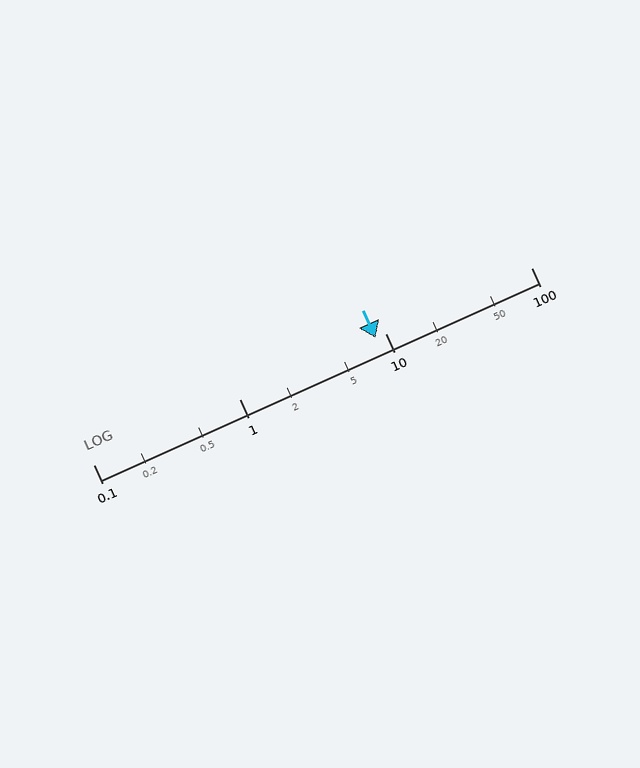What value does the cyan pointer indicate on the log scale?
The pointer indicates approximately 8.6.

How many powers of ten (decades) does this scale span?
The scale spans 3 decades, from 0.1 to 100.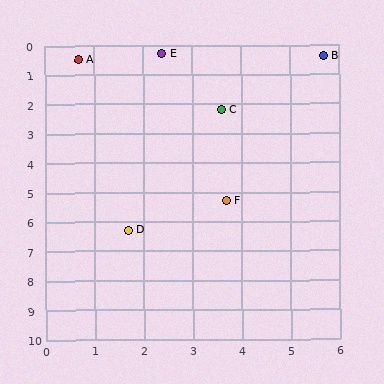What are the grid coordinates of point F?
Point F is at approximately (3.7, 5.3).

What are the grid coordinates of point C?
Point C is at approximately (3.6, 2.2).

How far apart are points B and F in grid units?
Points B and F are about 5.3 grid units apart.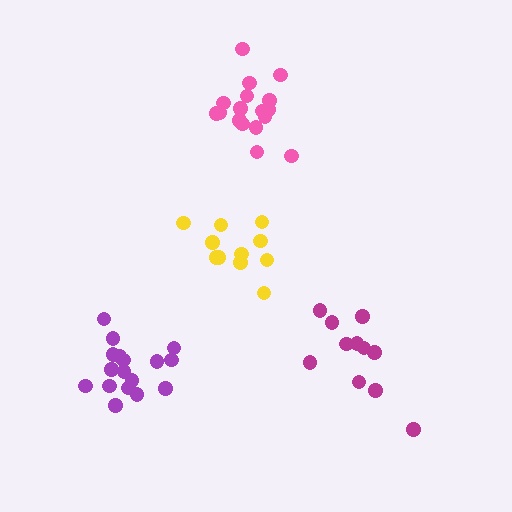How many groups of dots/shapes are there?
There are 4 groups.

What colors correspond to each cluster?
The clusters are colored: magenta, pink, purple, yellow.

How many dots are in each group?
Group 1: 12 dots, Group 2: 17 dots, Group 3: 17 dots, Group 4: 12 dots (58 total).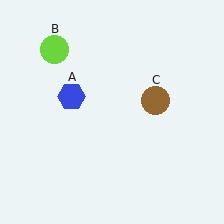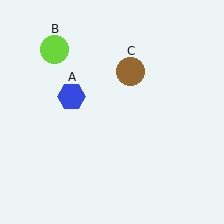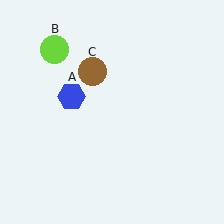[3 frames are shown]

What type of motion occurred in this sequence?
The brown circle (object C) rotated counterclockwise around the center of the scene.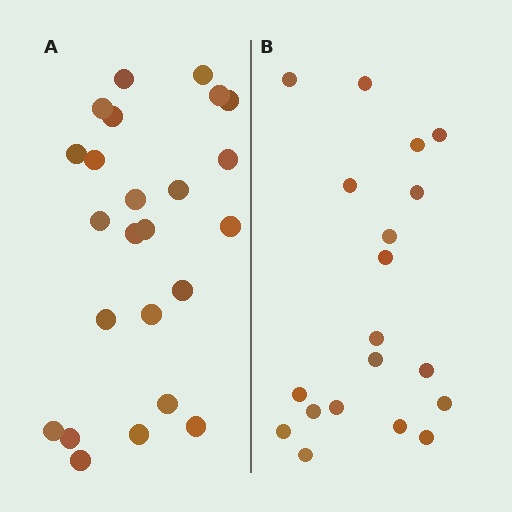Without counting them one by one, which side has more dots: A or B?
Region A (the left region) has more dots.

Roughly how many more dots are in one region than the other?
Region A has about 5 more dots than region B.